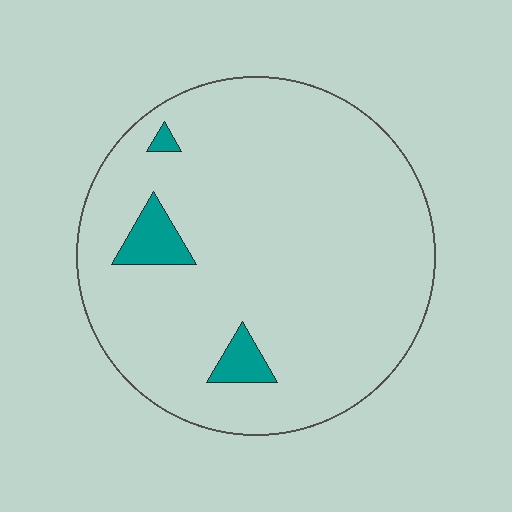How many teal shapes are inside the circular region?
3.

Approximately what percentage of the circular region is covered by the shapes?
Approximately 5%.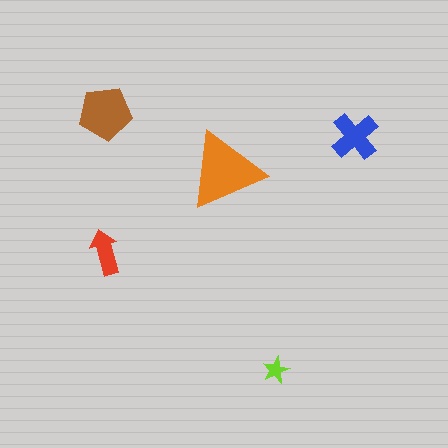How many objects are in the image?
There are 5 objects in the image.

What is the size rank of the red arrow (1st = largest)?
4th.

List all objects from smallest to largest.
The lime star, the red arrow, the blue cross, the brown pentagon, the orange triangle.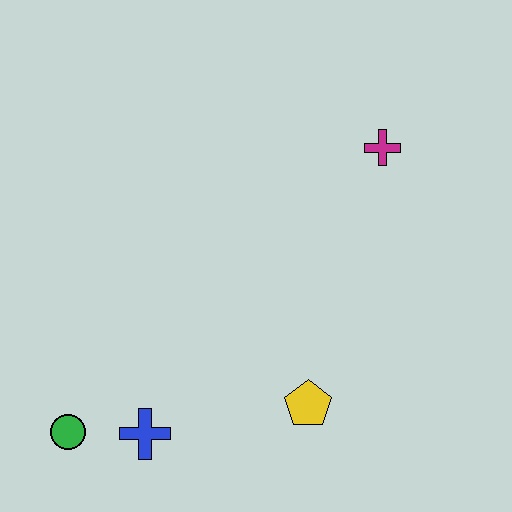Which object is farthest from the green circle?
The magenta cross is farthest from the green circle.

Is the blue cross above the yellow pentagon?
No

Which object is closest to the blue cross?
The green circle is closest to the blue cross.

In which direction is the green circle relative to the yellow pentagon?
The green circle is to the left of the yellow pentagon.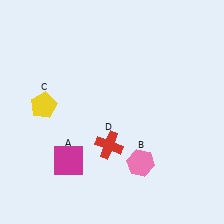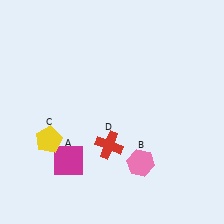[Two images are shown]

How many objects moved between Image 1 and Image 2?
1 object moved between the two images.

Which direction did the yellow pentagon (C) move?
The yellow pentagon (C) moved down.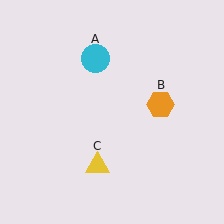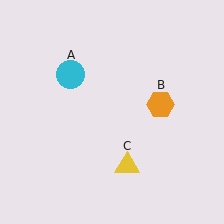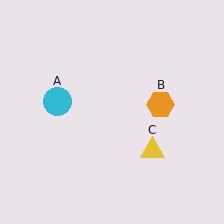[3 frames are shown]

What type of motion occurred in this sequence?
The cyan circle (object A), yellow triangle (object C) rotated counterclockwise around the center of the scene.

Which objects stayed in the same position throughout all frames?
Orange hexagon (object B) remained stationary.